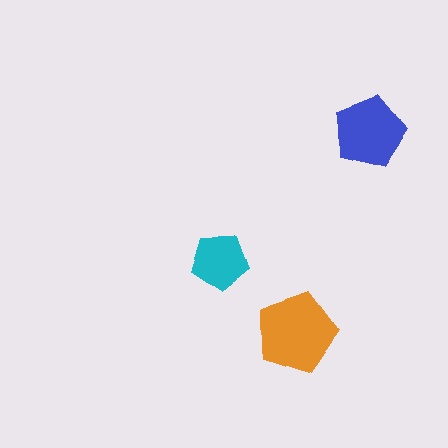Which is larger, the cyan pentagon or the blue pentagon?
The blue one.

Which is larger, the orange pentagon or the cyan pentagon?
The orange one.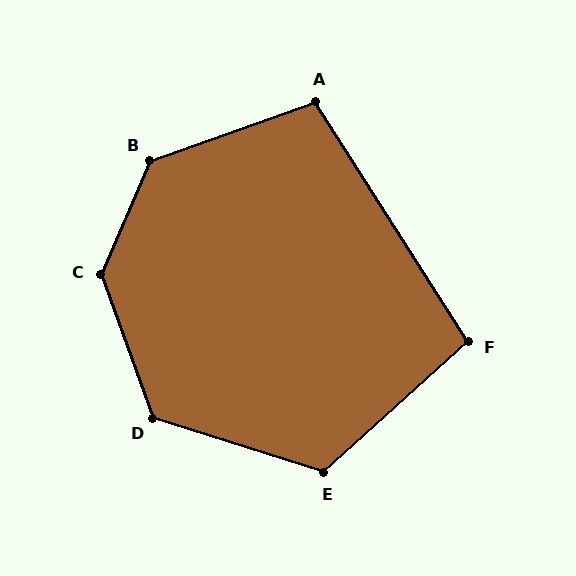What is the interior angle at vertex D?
Approximately 127 degrees (obtuse).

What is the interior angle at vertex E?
Approximately 120 degrees (obtuse).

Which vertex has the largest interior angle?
C, at approximately 137 degrees.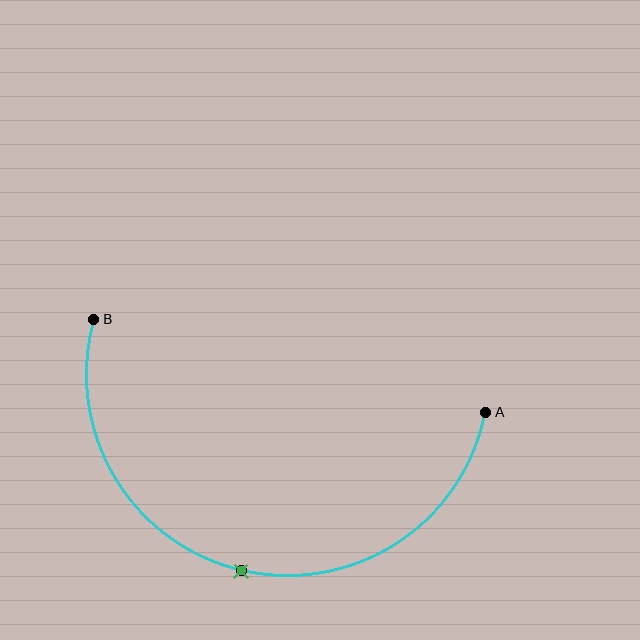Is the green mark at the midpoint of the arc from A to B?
Yes. The green mark lies on the arc at equal arc-length from both A and B — it is the arc midpoint.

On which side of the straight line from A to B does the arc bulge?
The arc bulges below the straight line connecting A and B.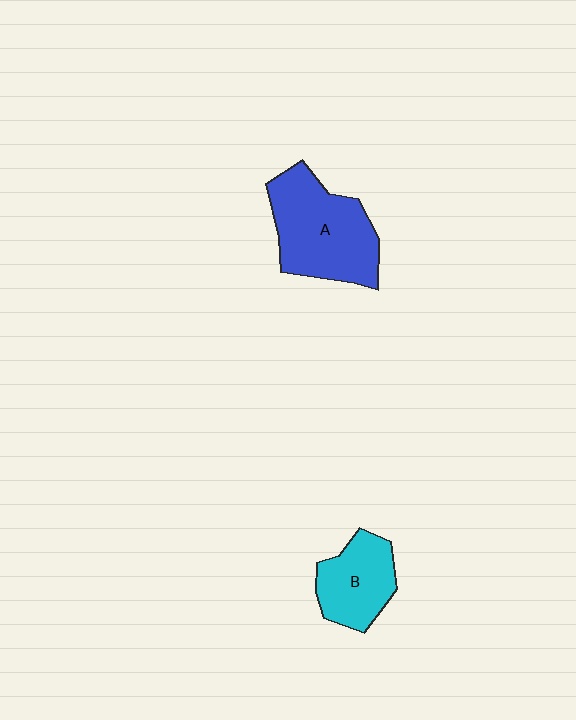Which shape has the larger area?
Shape A (blue).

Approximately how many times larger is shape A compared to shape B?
Approximately 1.6 times.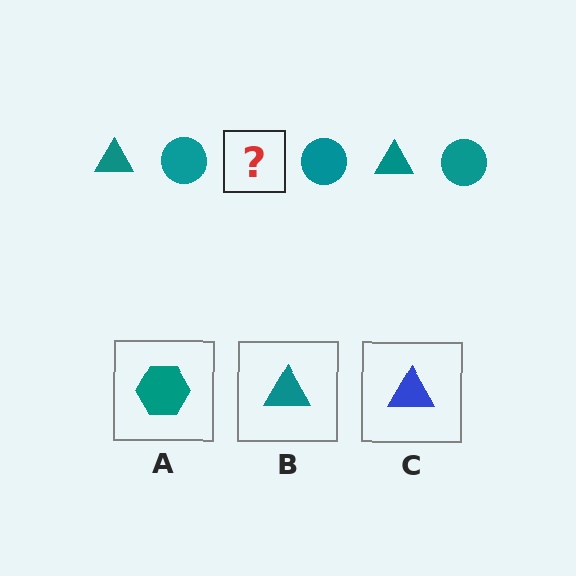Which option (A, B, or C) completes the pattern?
B.